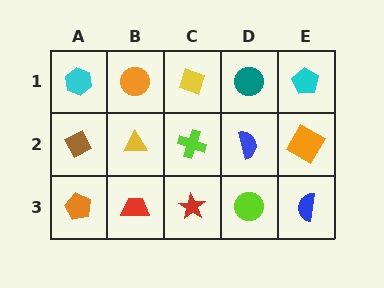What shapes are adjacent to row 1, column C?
A lime cross (row 2, column C), an orange circle (row 1, column B), a teal circle (row 1, column D).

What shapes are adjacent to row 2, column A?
A cyan hexagon (row 1, column A), an orange pentagon (row 3, column A), a yellow triangle (row 2, column B).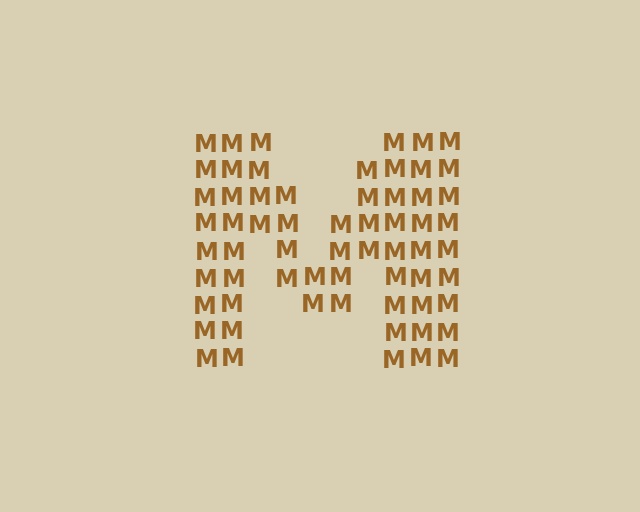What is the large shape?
The large shape is the letter M.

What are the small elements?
The small elements are letter M's.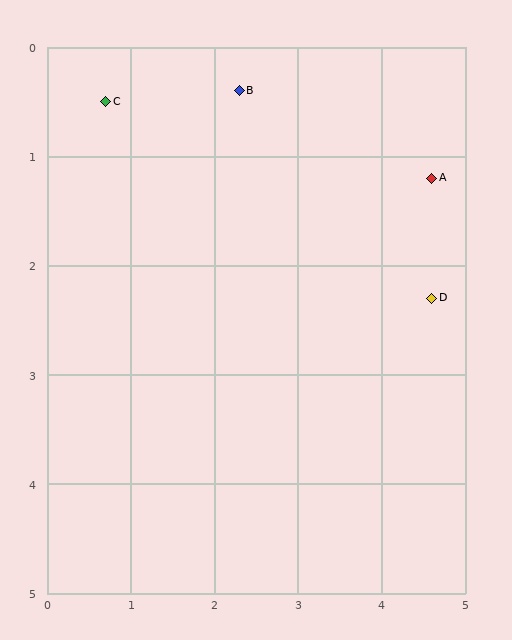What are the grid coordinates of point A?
Point A is at approximately (4.6, 1.2).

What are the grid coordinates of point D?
Point D is at approximately (4.6, 2.3).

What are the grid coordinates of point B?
Point B is at approximately (2.3, 0.4).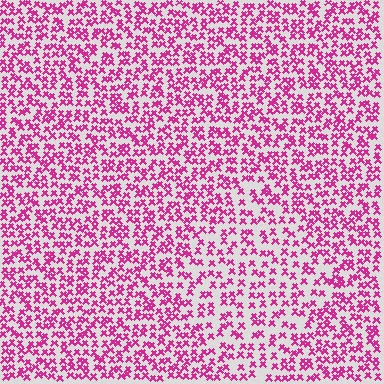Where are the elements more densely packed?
The elements are more densely packed outside the diamond boundary.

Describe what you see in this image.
The image contains small magenta elements arranged at two different densities. A diamond-shaped region is visible where the elements are less densely packed than the surrounding area.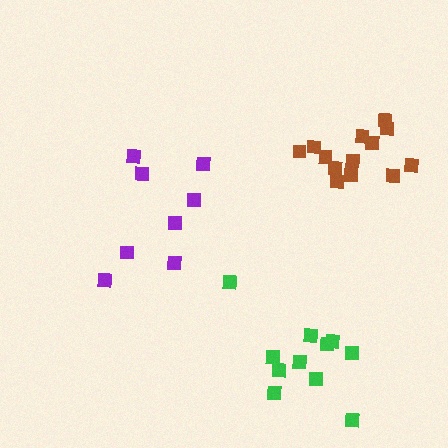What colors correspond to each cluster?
The clusters are colored: purple, green, brown.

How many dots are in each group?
Group 1: 8 dots, Group 2: 11 dots, Group 3: 13 dots (32 total).